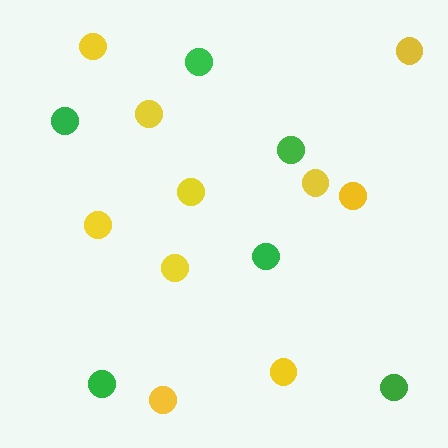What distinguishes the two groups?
There are 2 groups: one group of green circles (6) and one group of yellow circles (10).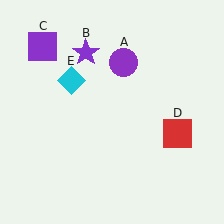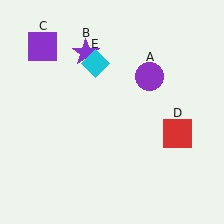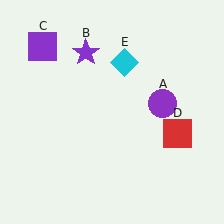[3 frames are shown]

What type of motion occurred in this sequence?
The purple circle (object A), cyan diamond (object E) rotated clockwise around the center of the scene.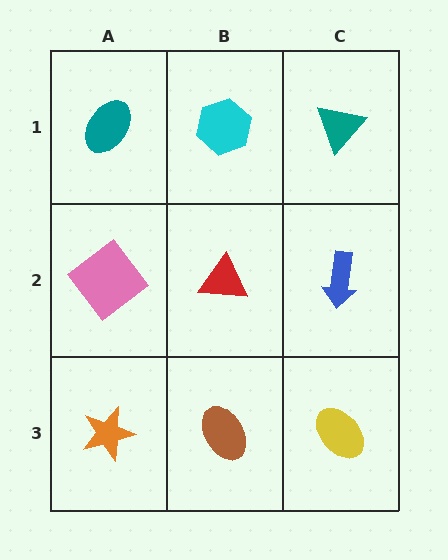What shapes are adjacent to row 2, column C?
A teal triangle (row 1, column C), a yellow ellipse (row 3, column C), a red triangle (row 2, column B).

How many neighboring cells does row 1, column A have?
2.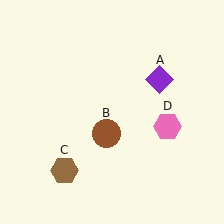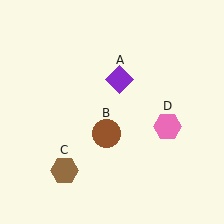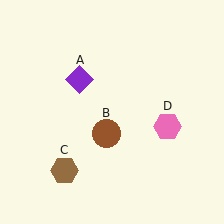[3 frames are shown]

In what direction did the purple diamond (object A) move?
The purple diamond (object A) moved left.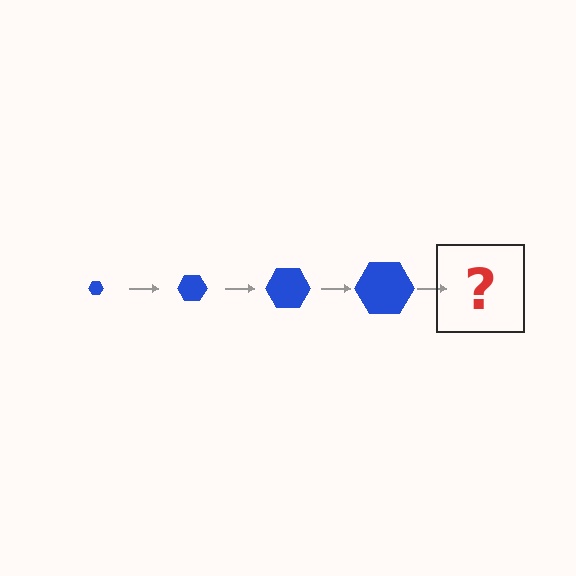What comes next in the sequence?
The next element should be a blue hexagon, larger than the previous one.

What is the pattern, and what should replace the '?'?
The pattern is that the hexagon gets progressively larger each step. The '?' should be a blue hexagon, larger than the previous one.